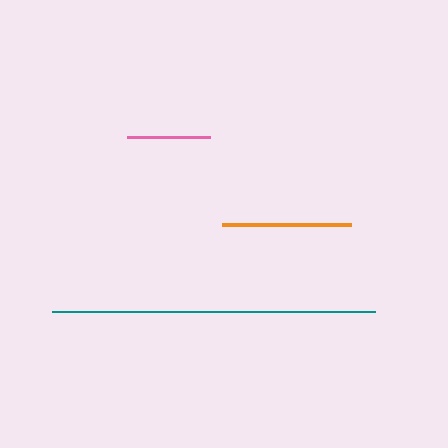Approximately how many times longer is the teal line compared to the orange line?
The teal line is approximately 2.5 times the length of the orange line.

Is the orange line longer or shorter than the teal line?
The teal line is longer than the orange line.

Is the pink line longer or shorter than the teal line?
The teal line is longer than the pink line.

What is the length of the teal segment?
The teal segment is approximately 323 pixels long.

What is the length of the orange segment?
The orange segment is approximately 129 pixels long.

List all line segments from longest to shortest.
From longest to shortest: teal, orange, pink.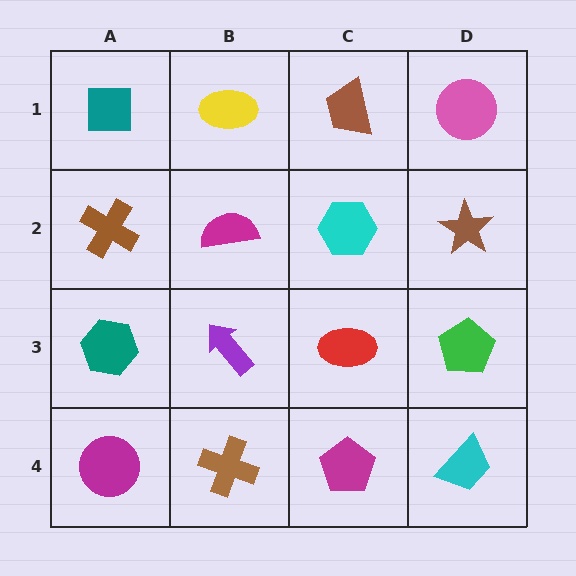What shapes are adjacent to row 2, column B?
A yellow ellipse (row 1, column B), a purple arrow (row 3, column B), a brown cross (row 2, column A), a cyan hexagon (row 2, column C).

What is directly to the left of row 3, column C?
A purple arrow.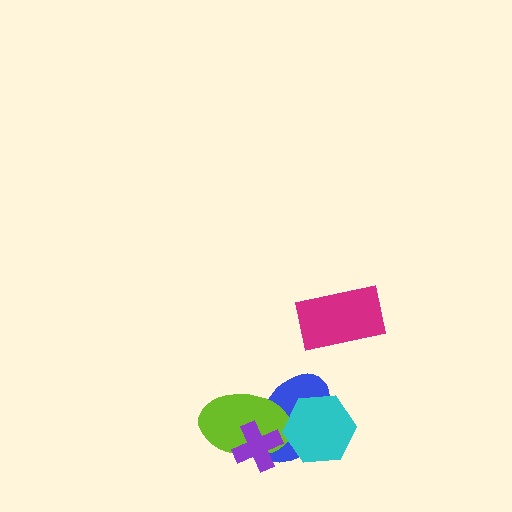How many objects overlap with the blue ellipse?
3 objects overlap with the blue ellipse.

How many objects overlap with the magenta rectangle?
0 objects overlap with the magenta rectangle.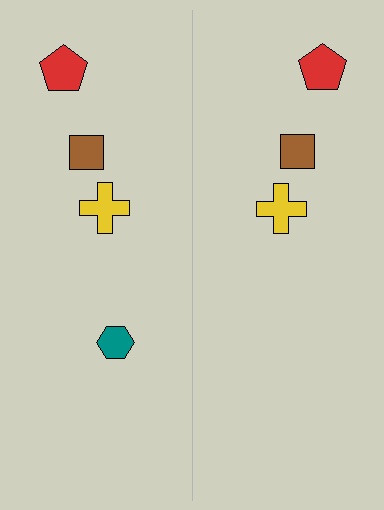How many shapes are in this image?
There are 7 shapes in this image.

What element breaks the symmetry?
A teal hexagon is missing from the right side.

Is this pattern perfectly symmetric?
No, the pattern is not perfectly symmetric. A teal hexagon is missing from the right side.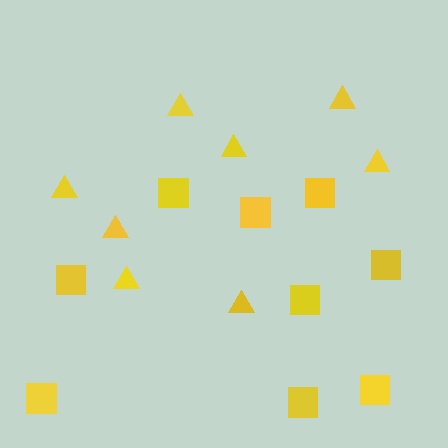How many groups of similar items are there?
There are 2 groups: one group of squares (9) and one group of triangles (8).